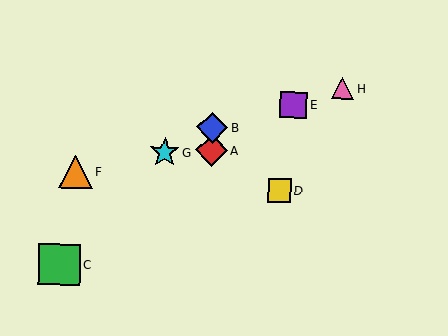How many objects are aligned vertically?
2 objects (A, B) are aligned vertically.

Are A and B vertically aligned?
Yes, both are at x≈212.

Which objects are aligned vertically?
Objects A, B are aligned vertically.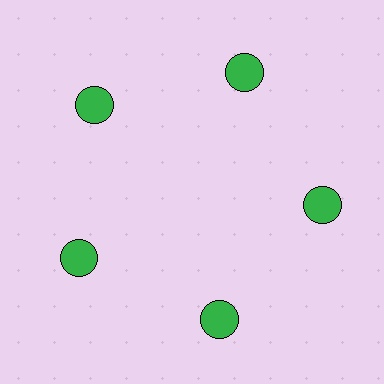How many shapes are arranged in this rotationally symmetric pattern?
There are 5 shapes, arranged in 5 groups of 1.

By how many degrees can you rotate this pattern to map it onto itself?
The pattern maps onto itself every 72 degrees of rotation.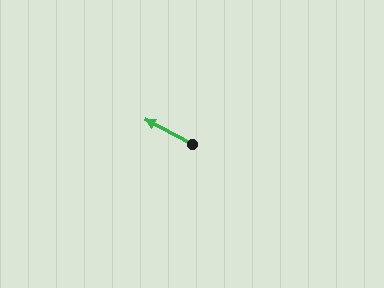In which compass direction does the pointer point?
Northwest.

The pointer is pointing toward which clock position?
Roughly 10 o'clock.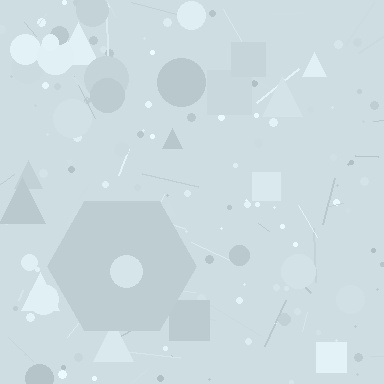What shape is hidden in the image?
A hexagon is hidden in the image.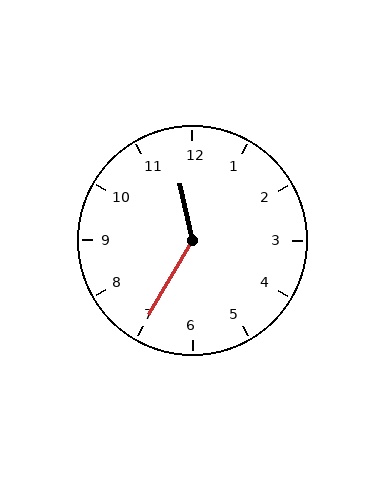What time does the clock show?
11:35.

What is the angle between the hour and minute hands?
Approximately 138 degrees.